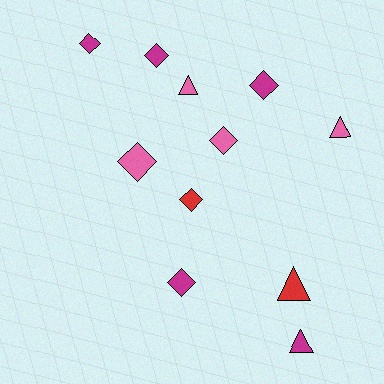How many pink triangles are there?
There are 2 pink triangles.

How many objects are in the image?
There are 11 objects.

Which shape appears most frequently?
Diamond, with 7 objects.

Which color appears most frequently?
Magenta, with 5 objects.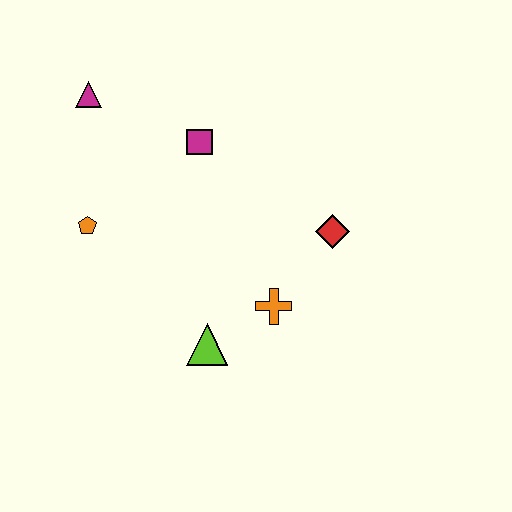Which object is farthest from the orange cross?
The magenta triangle is farthest from the orange cross.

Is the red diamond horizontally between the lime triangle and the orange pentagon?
No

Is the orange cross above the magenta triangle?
No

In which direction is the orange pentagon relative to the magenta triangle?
The orange pentagon is below the magenta triangle.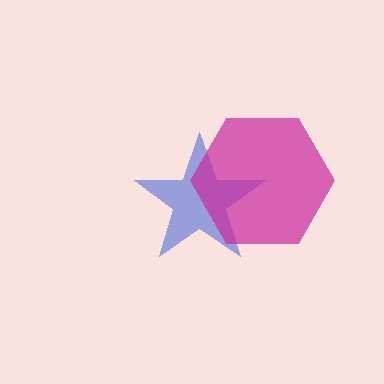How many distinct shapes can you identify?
There are 2 distinct shapes: a blue star, a magenta hexagon.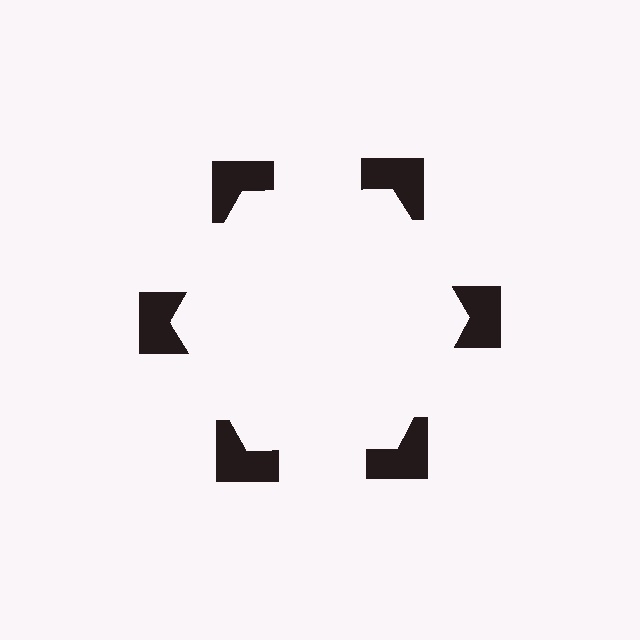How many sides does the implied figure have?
6 sides.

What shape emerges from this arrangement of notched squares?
An illusory hexagon — its edges are inferred from the aligned wedge cuts in the notched squares, not physically drawn.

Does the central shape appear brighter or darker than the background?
It typically appears slightly brighter than the background, even though no actual brightness change is drawn.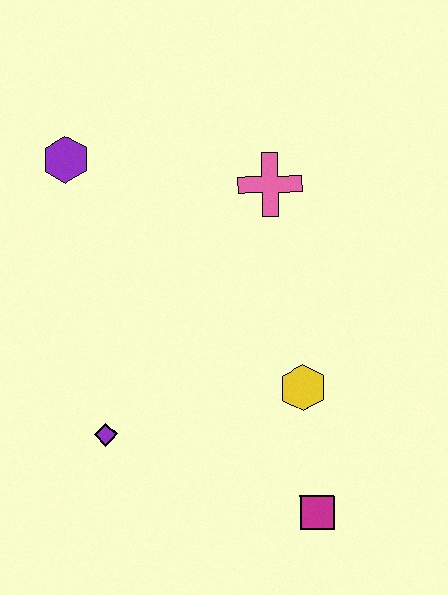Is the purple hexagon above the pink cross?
Yes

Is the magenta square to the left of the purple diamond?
No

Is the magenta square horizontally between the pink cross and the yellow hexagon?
No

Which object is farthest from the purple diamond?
The pink cross is farthest from the purple diamond.